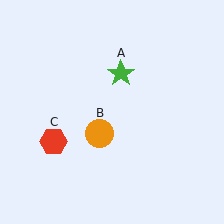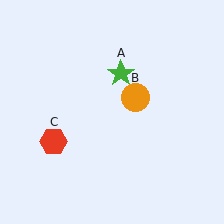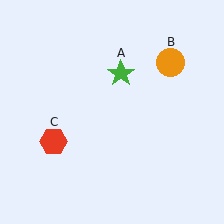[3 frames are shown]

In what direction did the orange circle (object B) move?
The orange circle (object B) moved up and to the right.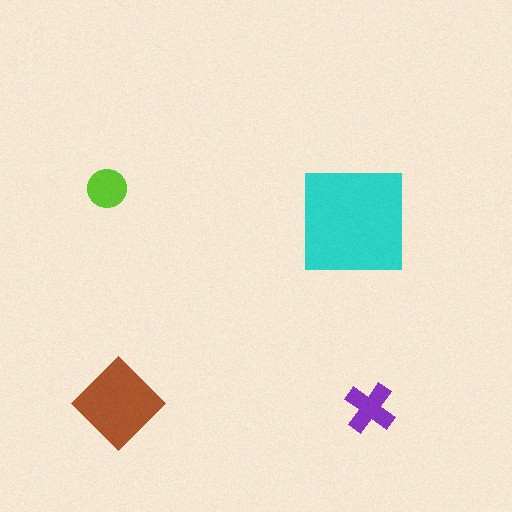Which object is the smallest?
The lime circle.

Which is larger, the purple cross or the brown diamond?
The brown diamond.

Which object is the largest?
The cyan square.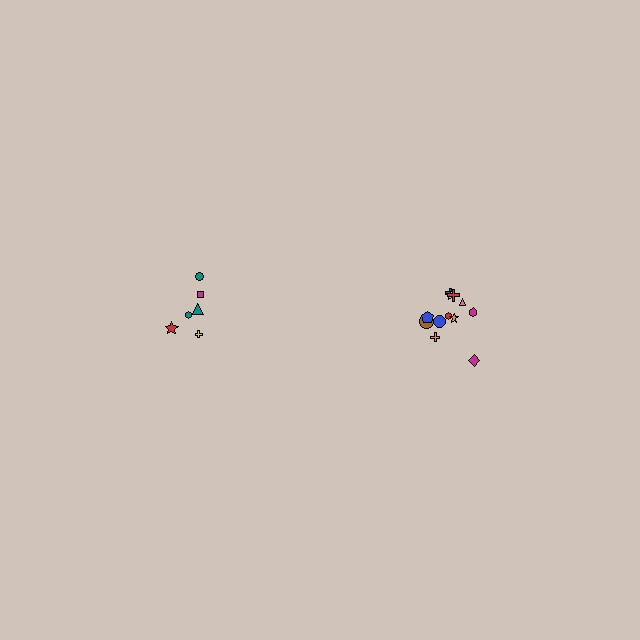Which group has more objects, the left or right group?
The right group.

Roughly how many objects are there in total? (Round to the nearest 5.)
Roughly 20 objects in total.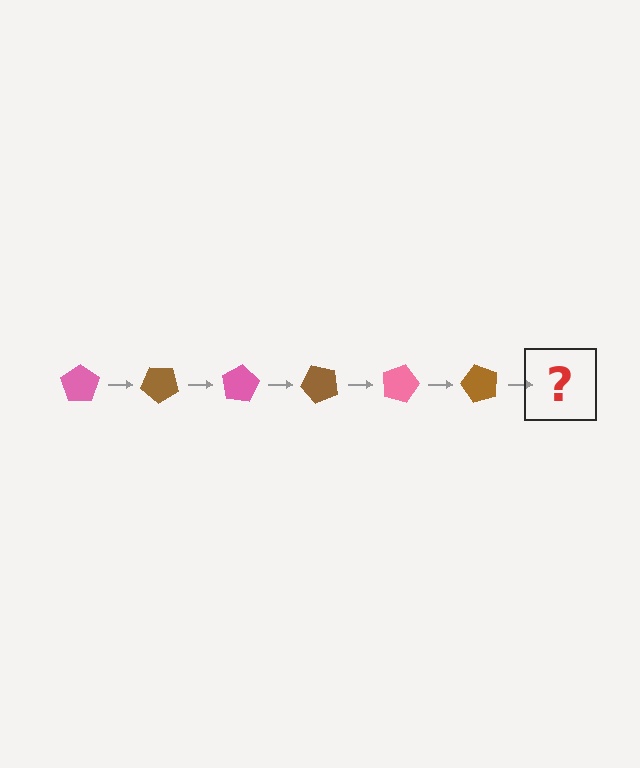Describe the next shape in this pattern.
It should be a pink pentagon, rotated 240 degrees from the start.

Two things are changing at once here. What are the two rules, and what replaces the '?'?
The two rules are that it rotates 40 degrees each step and the color cycles through pink and brown. The '?' should be a pink pentagon, rotated 240 degrees from the start.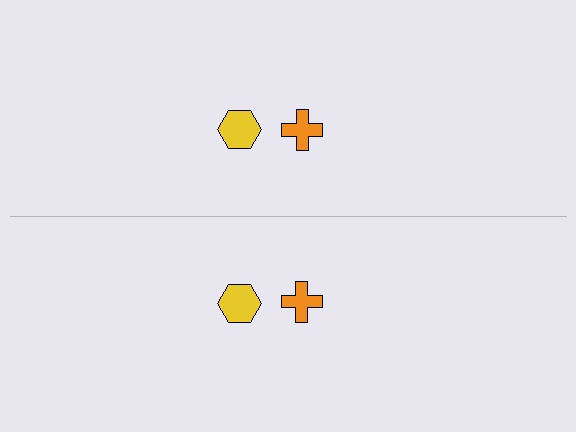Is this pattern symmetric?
Yes, this pattern has bilateral (reflection) symmetry.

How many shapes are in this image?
There are 4 shapes in this image.